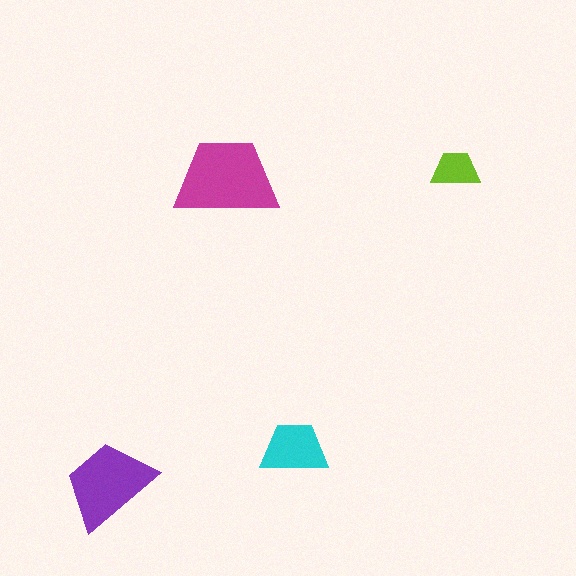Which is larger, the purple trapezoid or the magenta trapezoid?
The magenta one.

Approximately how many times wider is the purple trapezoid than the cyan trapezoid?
About 1.5 times wider.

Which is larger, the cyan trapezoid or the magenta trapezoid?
The magenta one.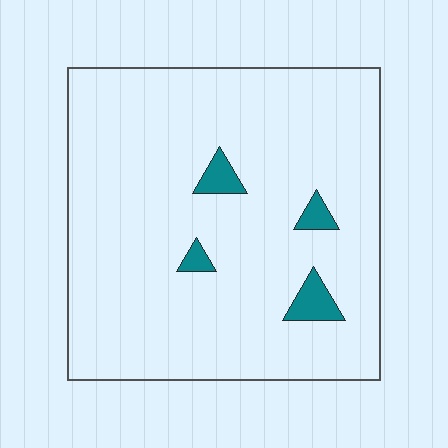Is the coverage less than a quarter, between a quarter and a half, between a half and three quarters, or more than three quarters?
Less than a quarter.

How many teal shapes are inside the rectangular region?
4.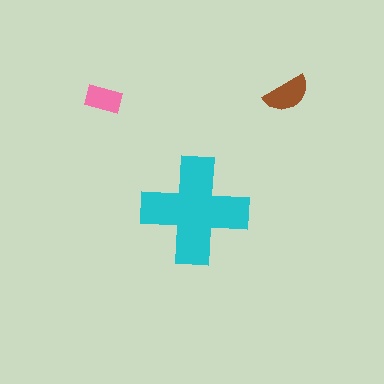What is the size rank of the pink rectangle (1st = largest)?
3rd.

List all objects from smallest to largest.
The pink rectangle, the brown semicircle, the cyan cross.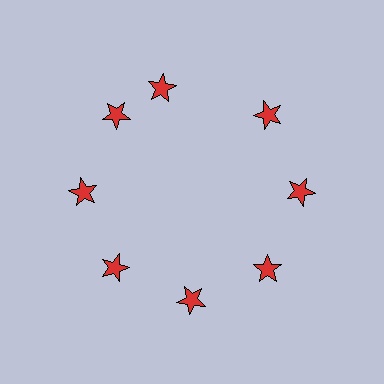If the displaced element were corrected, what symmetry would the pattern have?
It would have 8-fold rotational symmetry — the pattern would map onto itself every 45 degrees.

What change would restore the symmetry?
The symmetry would be restored by rotating it back into even spacing with its neighbors so that all 8 stars sit at equal angles and equal distance from the center.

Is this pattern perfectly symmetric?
No. The 8 red stars are arranged in a ring, but one element near the 12 o'clock position is rotated out of alignment along the ring, breaking the 8-fold rotational symmetry.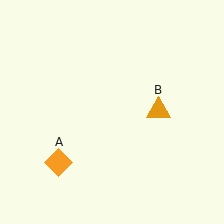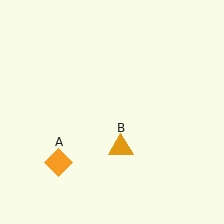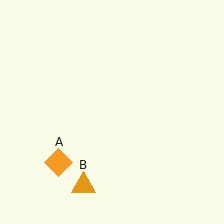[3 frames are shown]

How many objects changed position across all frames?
1 object changed position: orange triangle (object B).